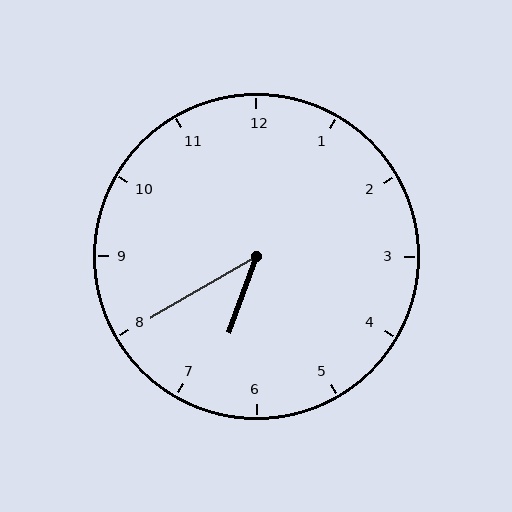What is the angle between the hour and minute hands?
Approximately 40 degrees.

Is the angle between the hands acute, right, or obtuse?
It is acute.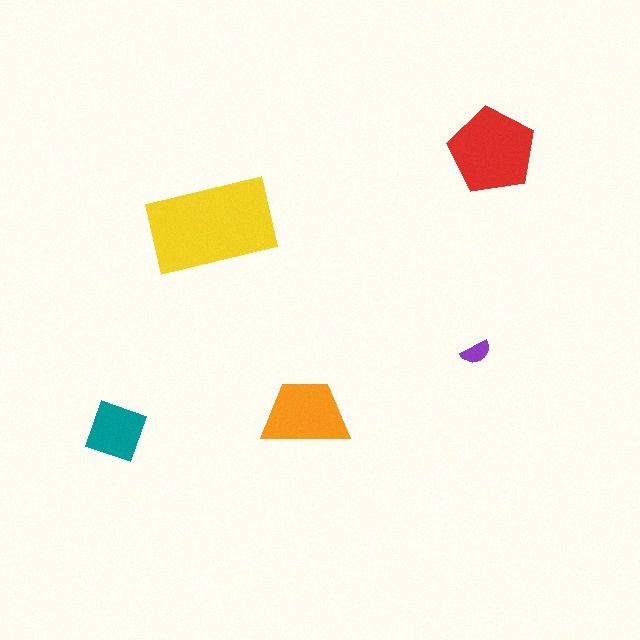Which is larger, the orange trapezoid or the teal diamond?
The orange trapezoid.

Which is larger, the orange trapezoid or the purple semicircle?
The orange trapezoid.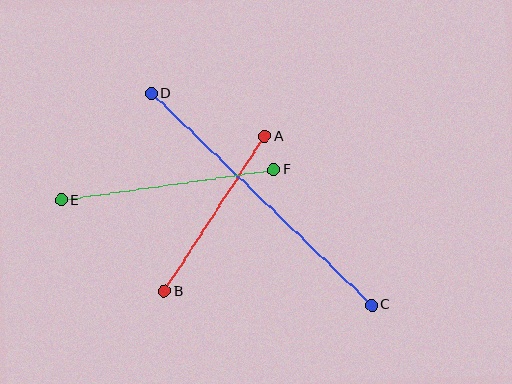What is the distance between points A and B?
The distance is approximately 184 pixels.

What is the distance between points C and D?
The distance is approximately 305 pixels.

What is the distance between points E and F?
The distance is approximately 214 pixels.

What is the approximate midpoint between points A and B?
The midpoint is at approximately (215, 214) pixels.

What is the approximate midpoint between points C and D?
The midpoint is at approximately (262, 199) pixels.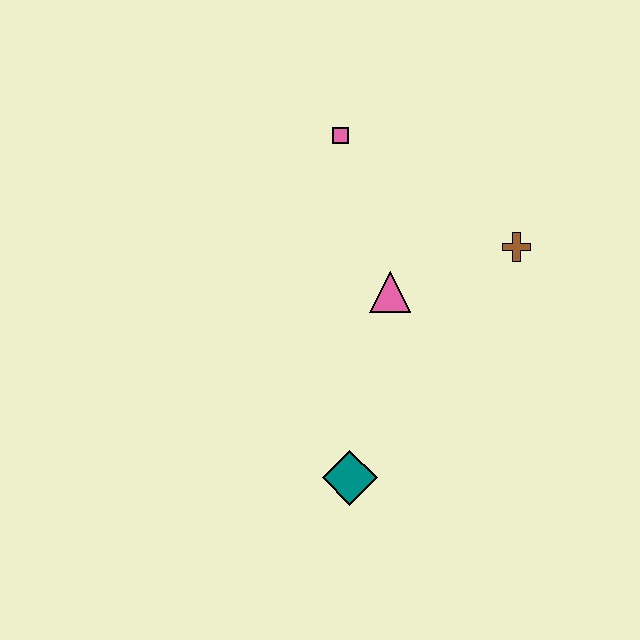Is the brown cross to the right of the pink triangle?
Yes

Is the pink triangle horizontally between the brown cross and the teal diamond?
Yes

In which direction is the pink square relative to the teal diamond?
The pink square is above the teal diamond.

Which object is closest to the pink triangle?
The brown cross is closest to the pink triangle.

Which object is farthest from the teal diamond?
The pink square is farthest from the teal diamond.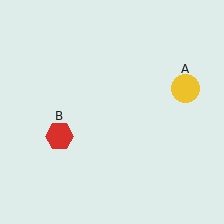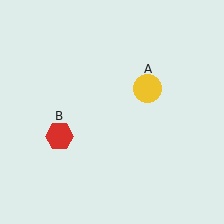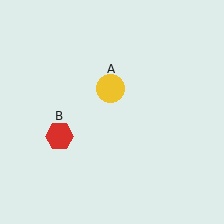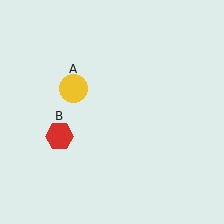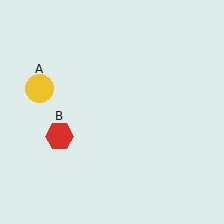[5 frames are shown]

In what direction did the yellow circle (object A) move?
The yellow circle (object A) moved left.